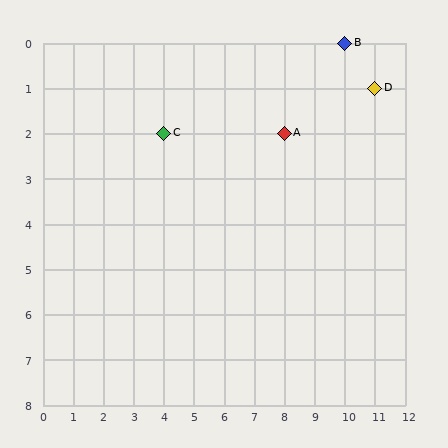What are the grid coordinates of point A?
Point A is at grid coordinates (8, 2).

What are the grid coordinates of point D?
Point D is at grid coordinates (11, 1).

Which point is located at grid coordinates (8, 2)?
Point A is at (8, 2).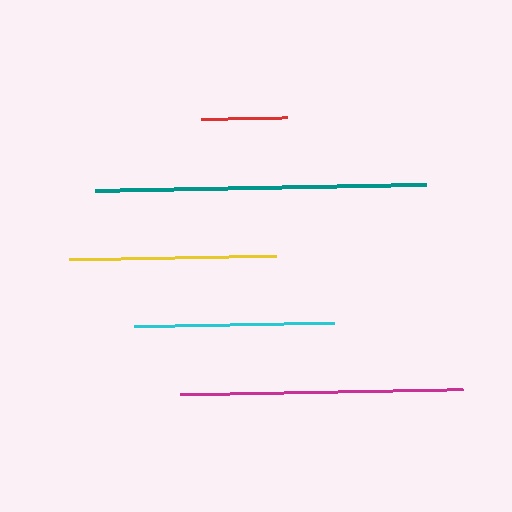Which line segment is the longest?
The teal line is the longest at approximately 331 pixels.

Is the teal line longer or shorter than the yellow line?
The teal line is longer than the yellow line.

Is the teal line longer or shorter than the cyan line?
The teal line is longer than the cyan line.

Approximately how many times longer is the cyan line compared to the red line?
The cyan line is approximately 2.3 times the length of the red line.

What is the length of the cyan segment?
The cyan segment is approximately 200 pixels long.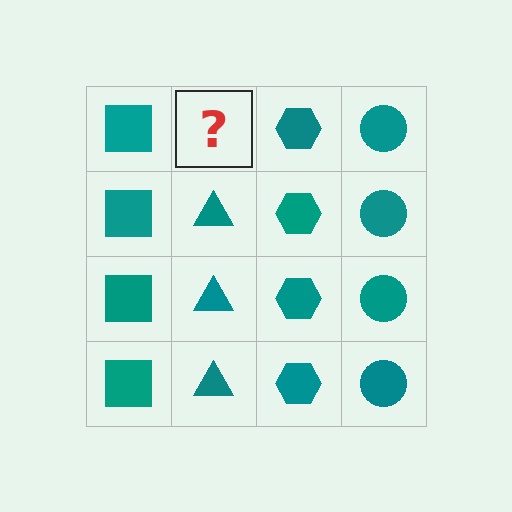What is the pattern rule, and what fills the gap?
The rule is that each column has a consistent shape. The gap should be filled with a teal triangle.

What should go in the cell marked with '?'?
The missing cell should contain a teal triangle.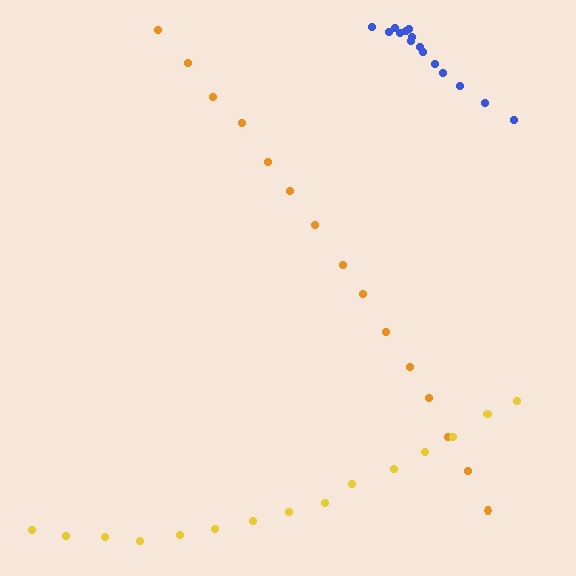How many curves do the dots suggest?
There are 3 distinct paths.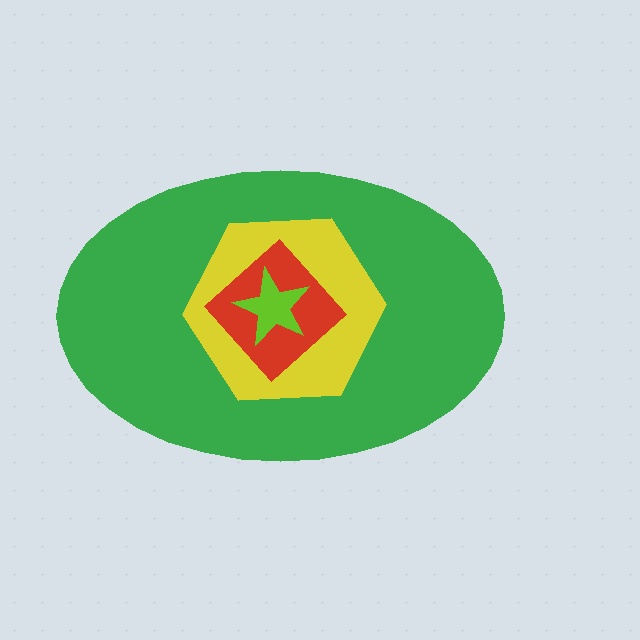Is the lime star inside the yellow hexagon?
Yes.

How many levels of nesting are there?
4.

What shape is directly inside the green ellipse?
The yellow hexagon.